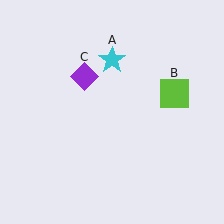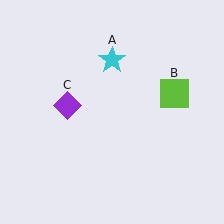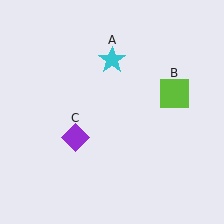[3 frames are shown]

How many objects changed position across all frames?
1 object changed position: purple diamond (object C).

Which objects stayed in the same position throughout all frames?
Cyan star (object A) and lime square (object B) remained stationary.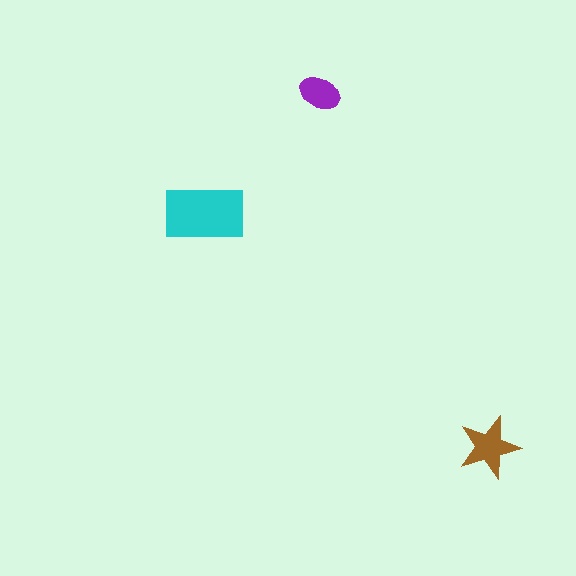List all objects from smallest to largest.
The purple ellipse, the brown star, the cyan rectangle.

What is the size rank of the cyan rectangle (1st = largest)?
1st.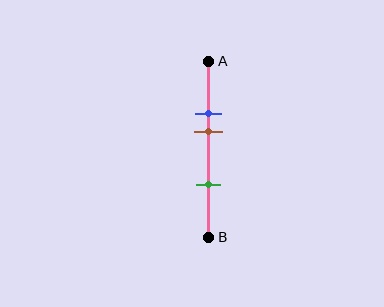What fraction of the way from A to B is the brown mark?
The brown mark is approximately 40% (0.4) of the way from A to B.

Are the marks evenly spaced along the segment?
No, the marks are not evenly spaced.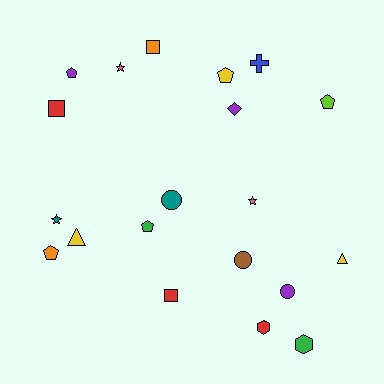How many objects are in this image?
There are 20 objects.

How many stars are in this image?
There are 3 stars.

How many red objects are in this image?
There are 3 red objects.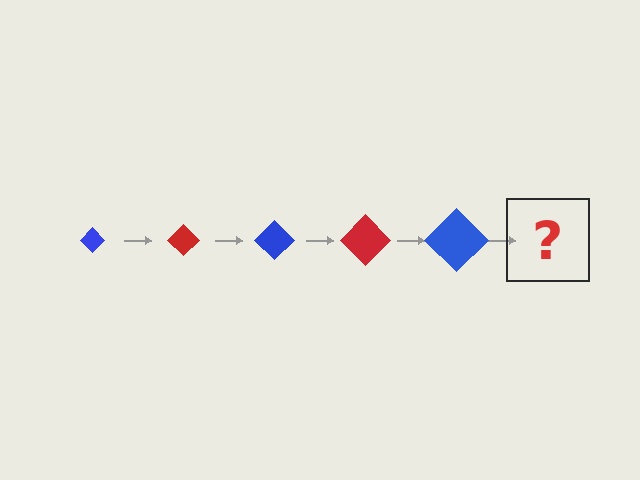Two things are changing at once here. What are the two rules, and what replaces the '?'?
The two rules are that the diamond grows larger each step and the color cycles through blue and red. The '?' should be a red diamond, larger than the previous one.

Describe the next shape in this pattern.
It should be a red diamond, larger than the previous one.